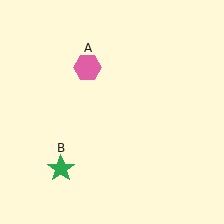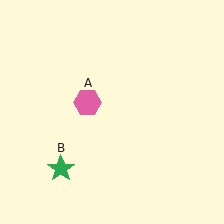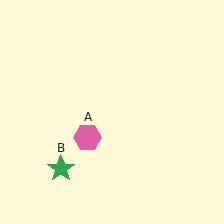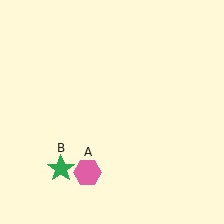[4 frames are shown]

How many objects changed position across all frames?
1 object changed position: pink hexagon (object A).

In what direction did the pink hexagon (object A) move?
The pink hexagon (object A) moved down.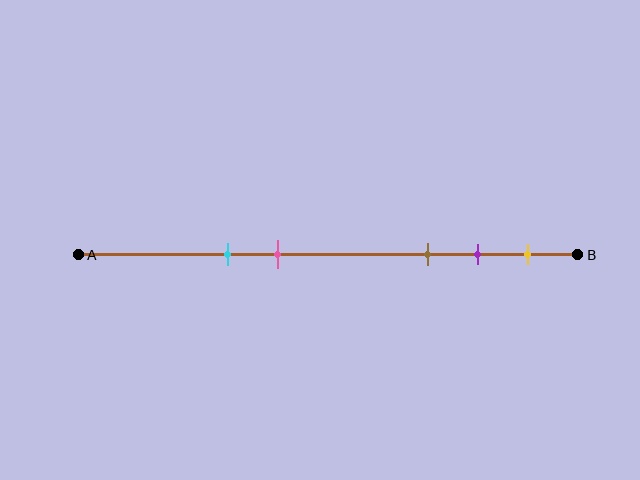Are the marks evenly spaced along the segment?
No, the marks are not evenly spaced.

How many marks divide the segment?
There are 5 marks dividing the segment.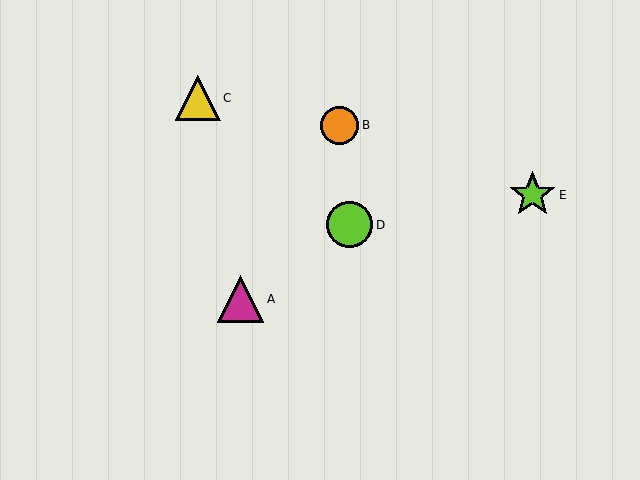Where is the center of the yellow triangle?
The center of the yellow triangle is at (198, 98).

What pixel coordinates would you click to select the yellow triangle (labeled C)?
Click at (198, 98) to select the yellow triangle C.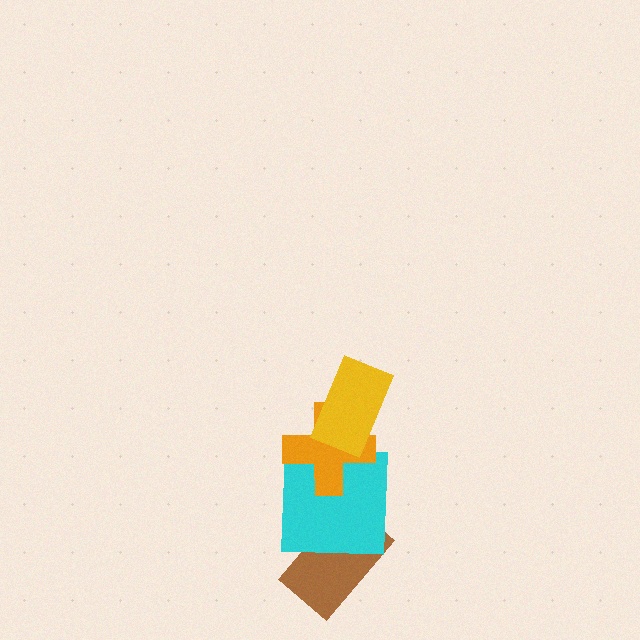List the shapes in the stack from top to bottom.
From top to bottom: the yellow rectangle, the orange cross, the cyan square, the brown rectangle.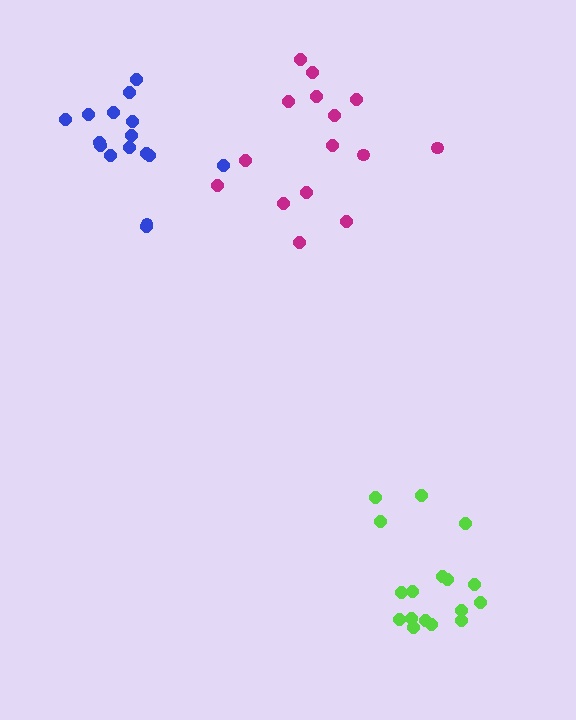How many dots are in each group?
Group 1: 17 dots, Group 2: 17 dots, Group 3: 15 dots (49 total).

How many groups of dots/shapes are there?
There are 3 groups.